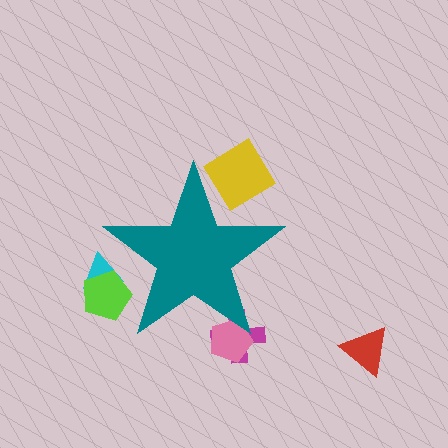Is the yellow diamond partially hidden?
Yes, the yellow diamond is partially hidden behind the teal star.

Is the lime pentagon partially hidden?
Yes, the lime pentagon is partially hidden behind the teal star.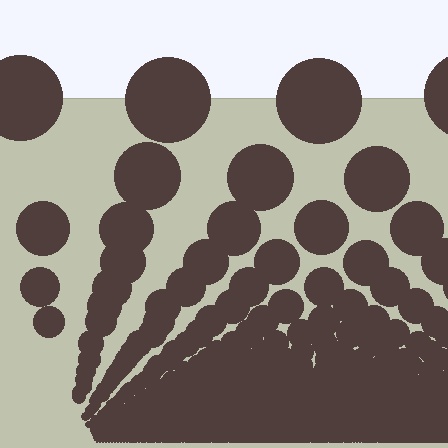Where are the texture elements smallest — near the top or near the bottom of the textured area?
Near the bottom.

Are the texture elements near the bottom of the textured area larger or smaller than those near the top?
Smaller. The gradient is inverted — elements near the bottom are smaller and denser.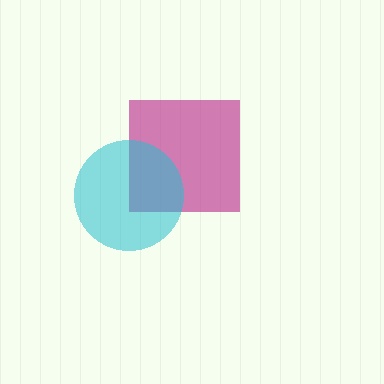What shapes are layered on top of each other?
The layered shapes are: a magenta square, a cyan circle.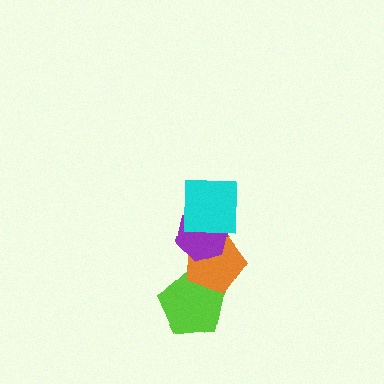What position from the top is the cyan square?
The cyan square is 1st from the top.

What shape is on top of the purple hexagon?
The cyan square is on top of the purple hexagon.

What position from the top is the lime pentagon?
The lime pentagon is 4th from the top.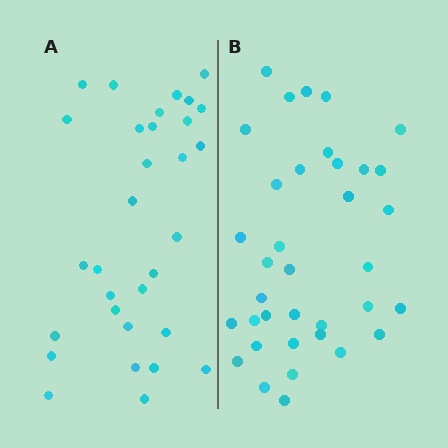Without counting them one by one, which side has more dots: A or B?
Region B (the right region) has more dots.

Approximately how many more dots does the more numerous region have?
Region B has about 5 more dots than region A.